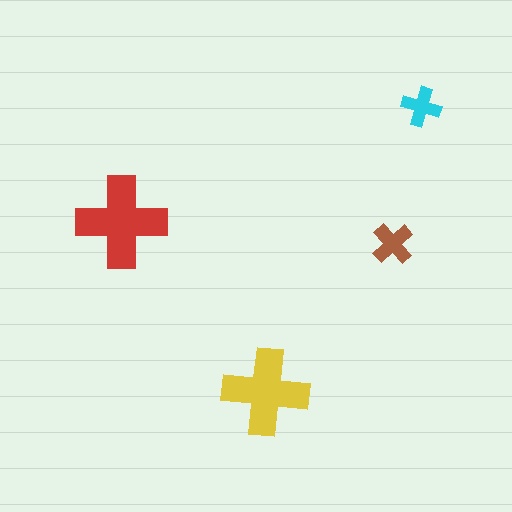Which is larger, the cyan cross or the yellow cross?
The yellow one.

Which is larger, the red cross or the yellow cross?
The red one.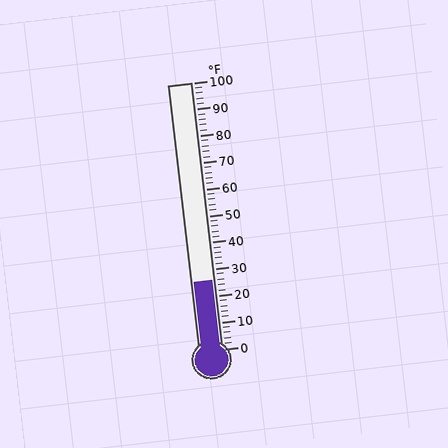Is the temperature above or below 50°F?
The temperature is below 50°F.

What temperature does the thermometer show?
The thermometer shows approximately 26°F.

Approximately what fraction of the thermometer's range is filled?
The thermometer is filled to approximately 25% of its range.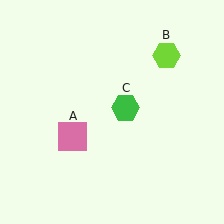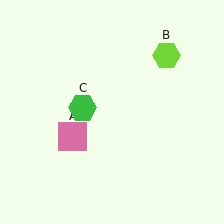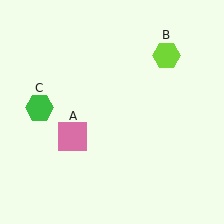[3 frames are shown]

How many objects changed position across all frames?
1 object changed position: green hexagon (object C).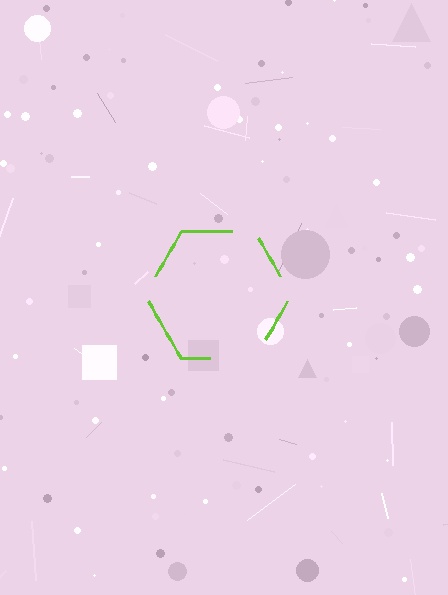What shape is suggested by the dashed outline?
The dashed outline suggests a hexagon.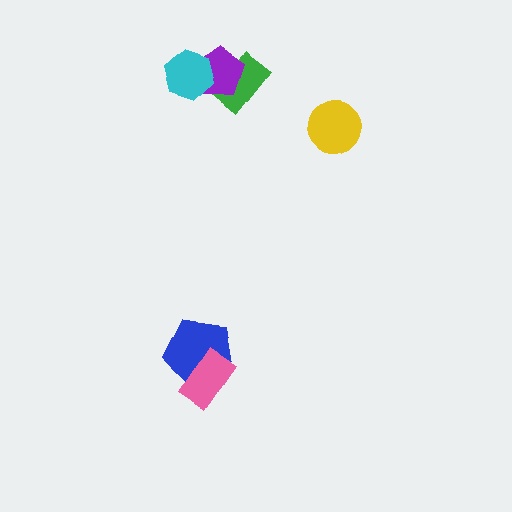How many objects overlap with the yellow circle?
0 objects overlap with the yellow circle.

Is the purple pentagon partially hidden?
Yes, it is partially covered by another shape.